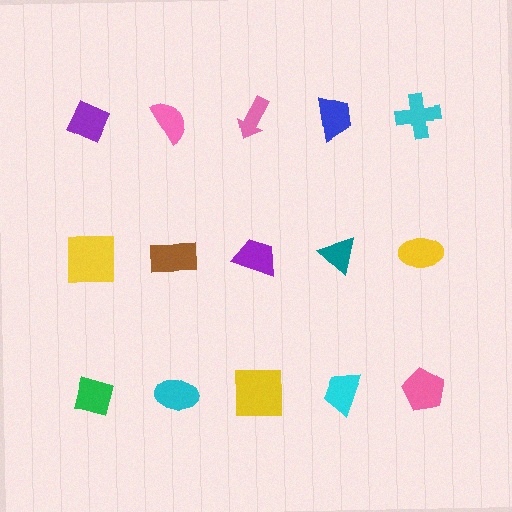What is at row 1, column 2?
A pink semicircle.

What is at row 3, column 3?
A yellow square.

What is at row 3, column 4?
A cyan trapezoid.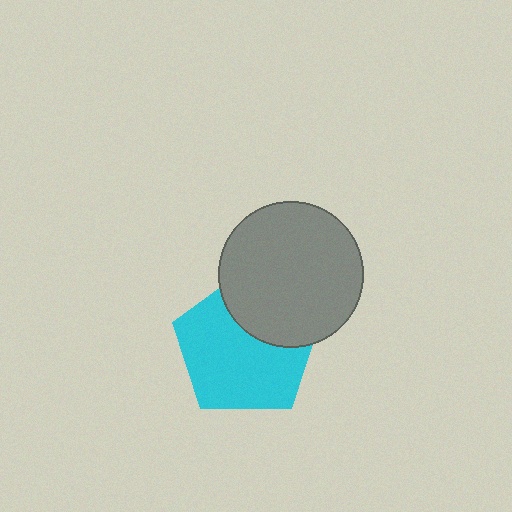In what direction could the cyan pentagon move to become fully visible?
The cyan pentagon could move down. That would shift it out from behind the gray circle entirely.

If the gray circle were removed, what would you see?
You would see the complete cyan pentagon.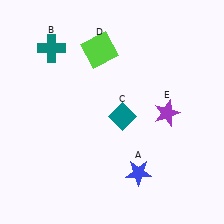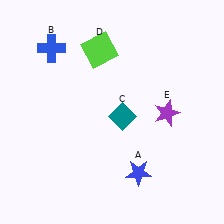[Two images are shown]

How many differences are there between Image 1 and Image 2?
There is 1 difference between the two images.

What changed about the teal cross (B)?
In Image 1, B is teal. In Image 2, it changed to blue.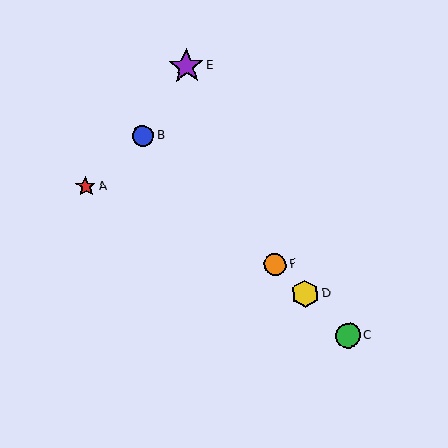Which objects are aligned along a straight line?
Objects B, C, D, F are aligned along a straight line.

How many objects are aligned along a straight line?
4 objects (B, C, D, F) are aligned along a straight line.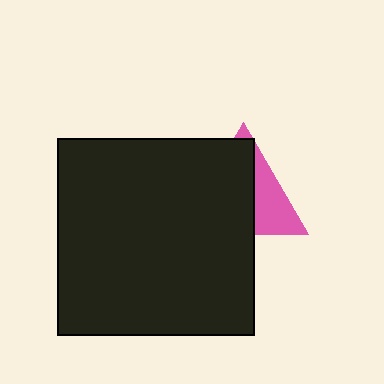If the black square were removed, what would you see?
You would see the complete pink triangle.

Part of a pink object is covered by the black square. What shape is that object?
It is a triangle.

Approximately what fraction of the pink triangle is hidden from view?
Roughly 65% of the pink triangle is hidden behind the black square.